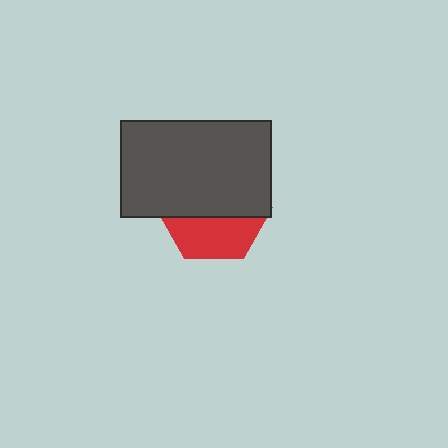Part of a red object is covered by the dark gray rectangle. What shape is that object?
It is a hexagon.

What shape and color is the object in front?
The object in front is a dark gray rectangle.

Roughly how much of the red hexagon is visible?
A small part of it is visible (roughly 38%).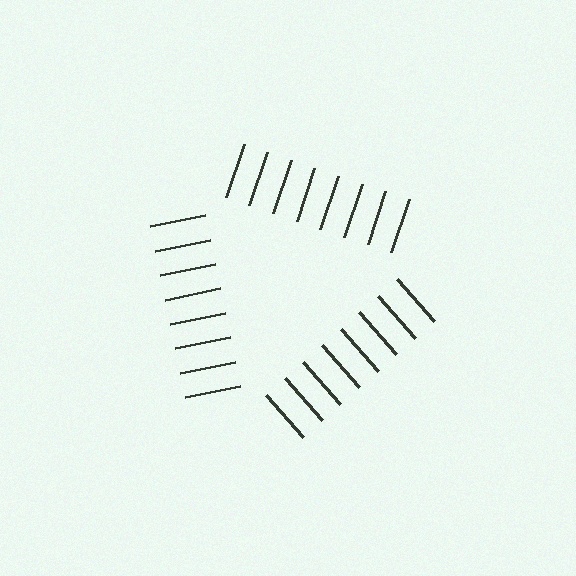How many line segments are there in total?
24 — 8 along each of the 3 edges.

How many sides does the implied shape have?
3 sides — the line-ends trace a triangle.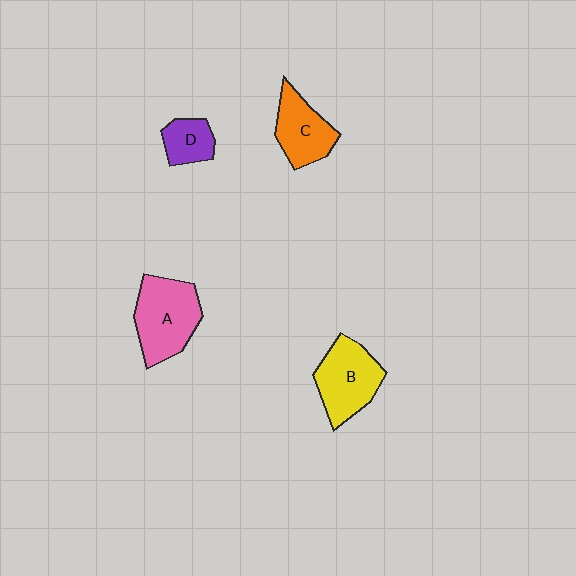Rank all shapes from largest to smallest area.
From largest to smallest: A (pink), B (yellow), C (orange), D (purple).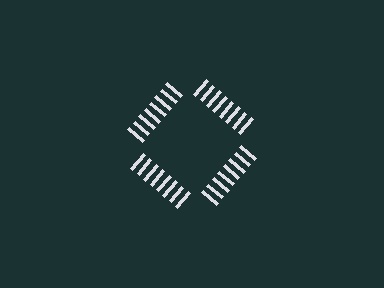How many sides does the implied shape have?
4 sides — the line-ends trace a square.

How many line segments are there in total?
32 — 8 along each of the 4 edges.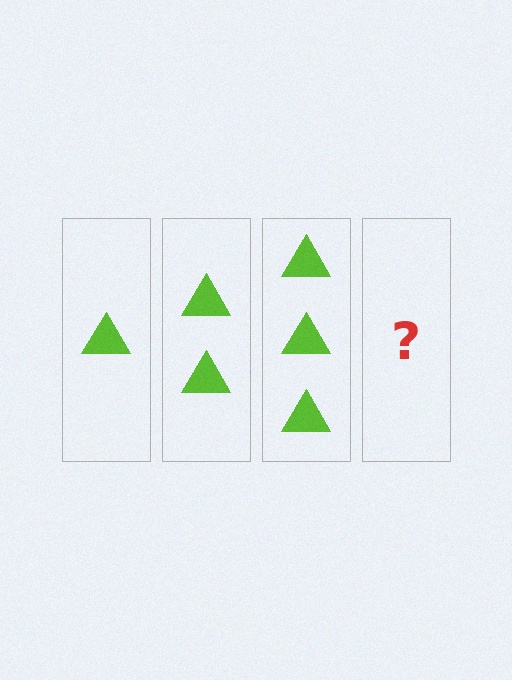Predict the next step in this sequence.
The next step is 4 triangles.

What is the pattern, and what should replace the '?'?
The pattern is that each step adds one more triangle. The '?' should be 4 triangles.